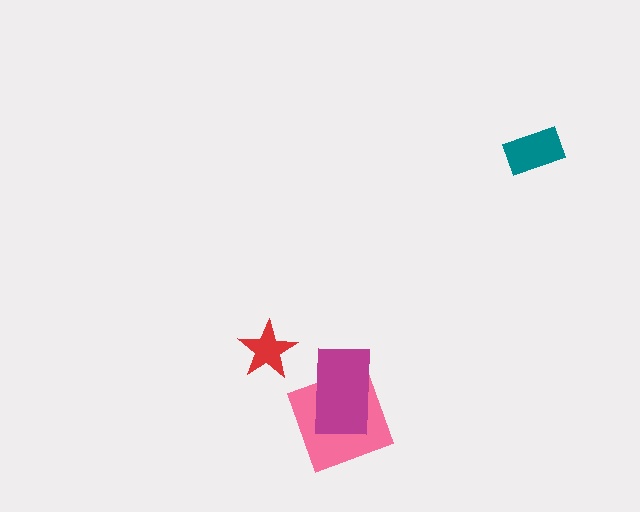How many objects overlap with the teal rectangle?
0 objects overlap with the teal rectangle.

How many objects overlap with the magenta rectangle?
1 object overlaps with the magenta rectangle.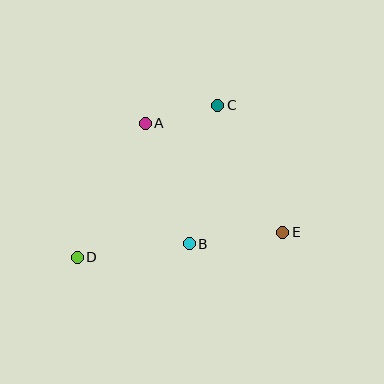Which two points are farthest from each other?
Points D and E are farthest from each other.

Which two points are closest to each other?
Points A and C are closest to each other.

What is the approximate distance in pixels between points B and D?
The distance between B and D is approximately 113 pixels.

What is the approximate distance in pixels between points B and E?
The distance between B and E is approximately 94 pixels.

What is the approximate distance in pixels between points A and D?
The distance between A and D is approximately 150 pixels.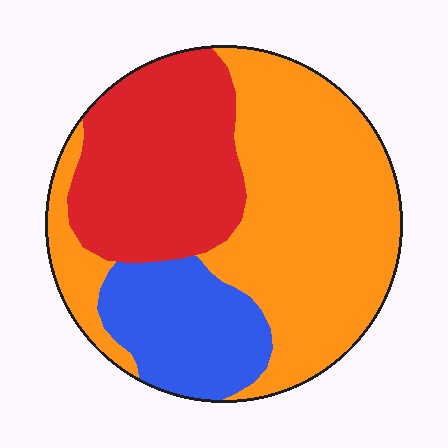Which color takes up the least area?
Blue, at roughly 20%.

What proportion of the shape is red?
Red covers about 30% of the shape.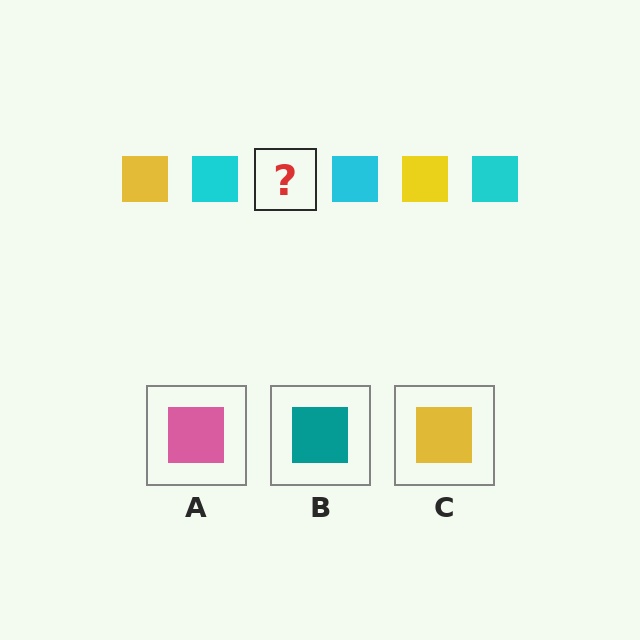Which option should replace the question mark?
Option C.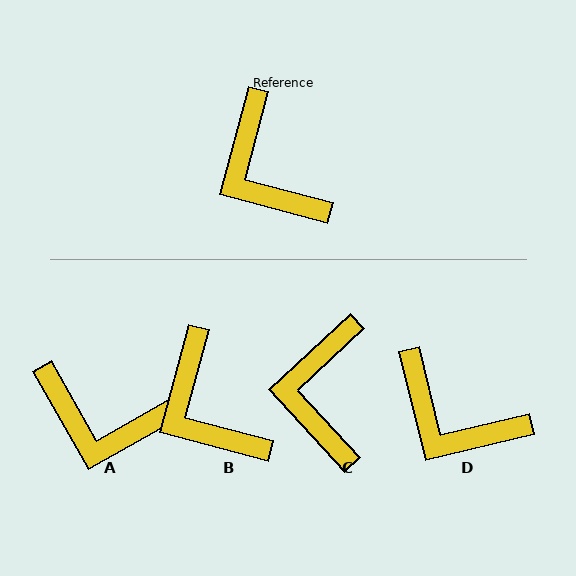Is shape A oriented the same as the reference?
No, it is off by about 44 degrees.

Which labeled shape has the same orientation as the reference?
B.